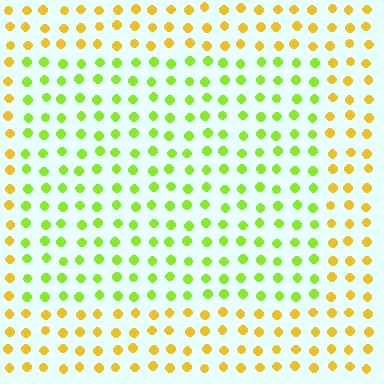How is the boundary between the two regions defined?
The boundary is defined purely by a slight shift in hue (about 45 degrees). Spacing, size, and orientation are identical on both sides.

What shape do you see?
I see a rectangle.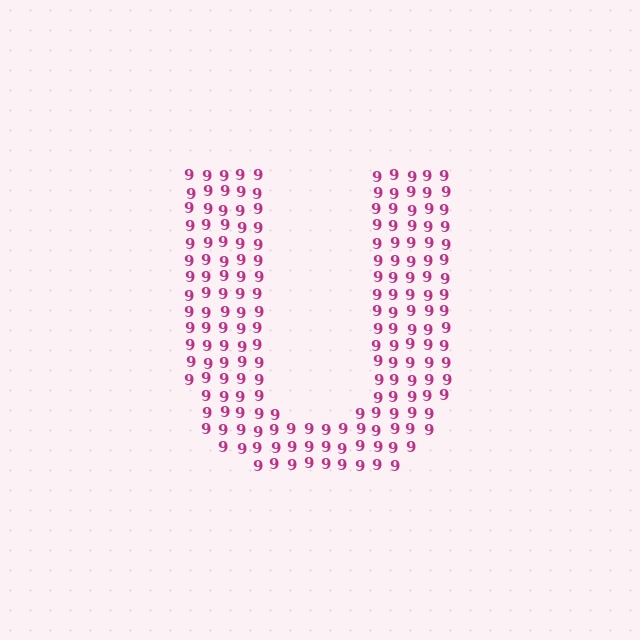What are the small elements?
The small elements are digit 9's.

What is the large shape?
The large shape is the letter U.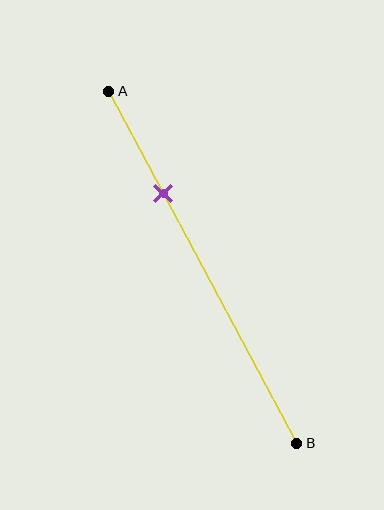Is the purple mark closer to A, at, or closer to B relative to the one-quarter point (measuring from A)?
The purple mark is closer to point B than the one-quarter point of segment AB.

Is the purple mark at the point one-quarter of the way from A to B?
No, the mark is at about 30% from A, not at the 25% one-quarter point.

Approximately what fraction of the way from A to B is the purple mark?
The purple mark is approximately 30% of the way from A to B.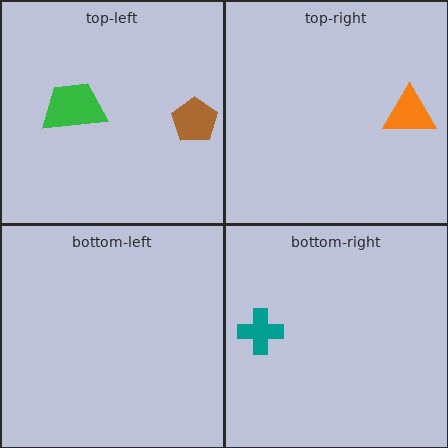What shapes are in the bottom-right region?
The teal cross.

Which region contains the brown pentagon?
The top-left region.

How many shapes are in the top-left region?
2.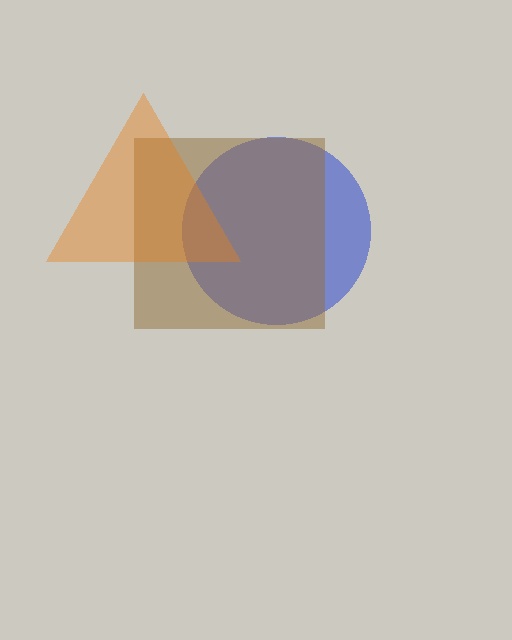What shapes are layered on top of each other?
The layered shapes are: a blue circle, a brown square, an orange triangle.